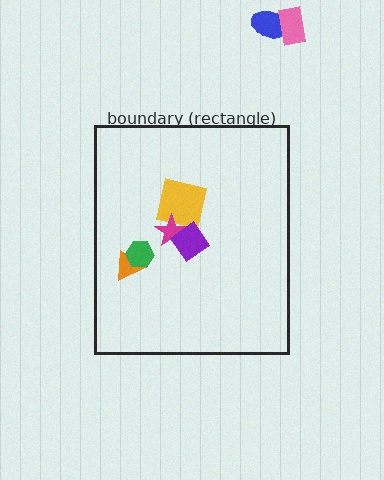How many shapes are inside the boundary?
5 inside, 2 outside.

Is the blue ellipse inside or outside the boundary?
Outside.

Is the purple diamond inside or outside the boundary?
Inside.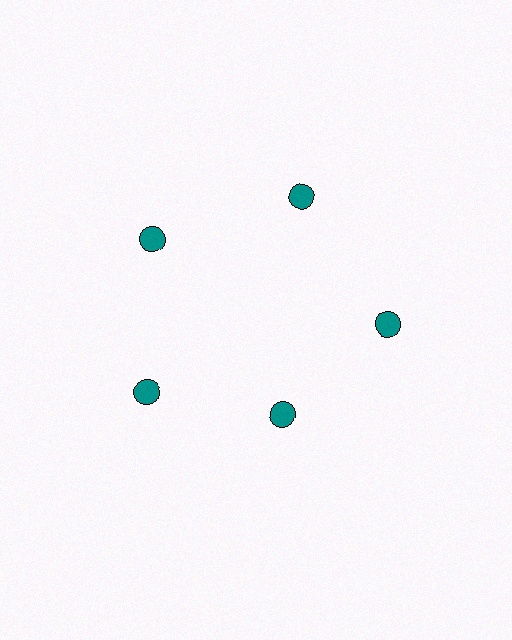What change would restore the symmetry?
The symmetry would be restored by moving it outward, back onto the ring so that all 5 circles sit at equal angles and equal distance from the center.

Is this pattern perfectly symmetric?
No. The 5 teal circles are arranged in a ring, but one element near the 5 o'clock position is pulled inward toward the center, breaking the 5-fold rotational symmetry.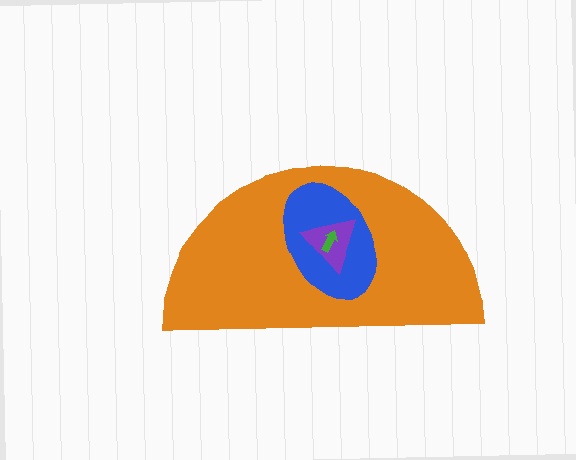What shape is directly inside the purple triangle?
The green arrow.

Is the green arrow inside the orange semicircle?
Yes.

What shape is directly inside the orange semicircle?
The blue ellipse.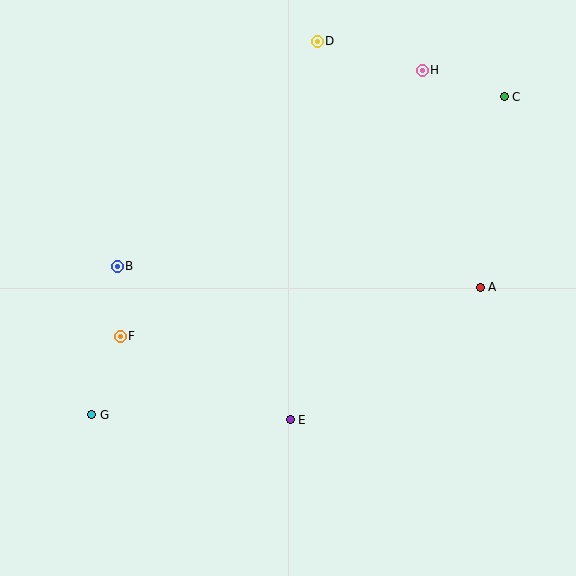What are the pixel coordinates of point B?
Point B is at (117, 266).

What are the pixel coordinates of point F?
Point F is at (120, 336).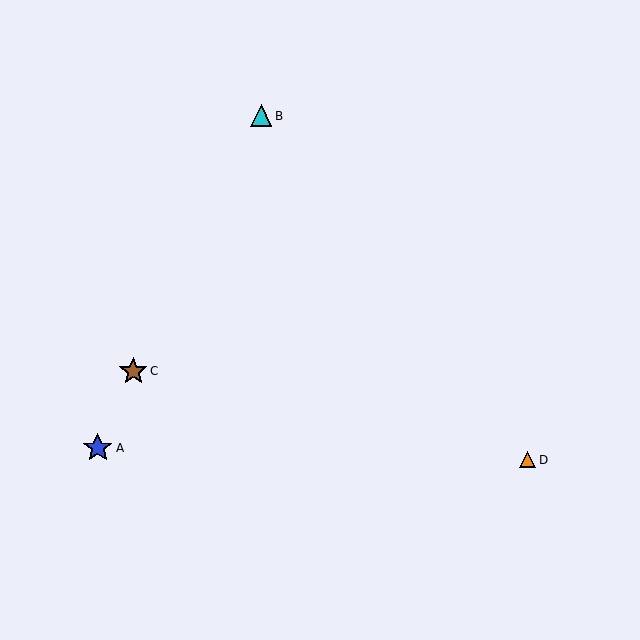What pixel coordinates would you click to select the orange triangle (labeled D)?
Click at (528, 460) to select the orange triangle D.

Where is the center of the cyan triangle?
The center of the cyan triangle is at (261, 116).